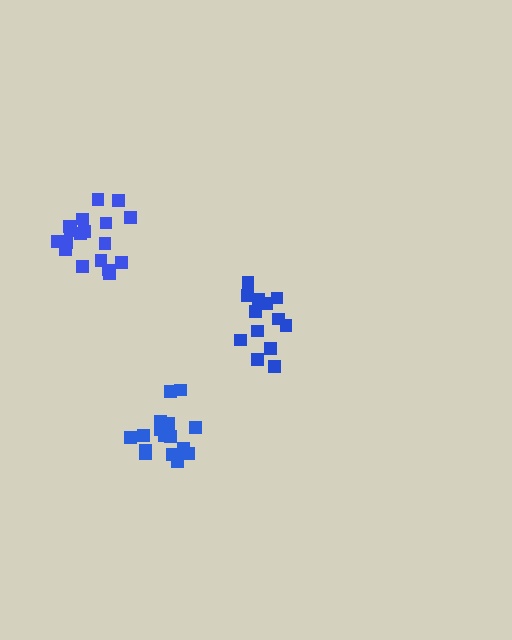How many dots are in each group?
Group 1: 17 dots, Group 2: 13 dots, Group 3: 18 dots (48 total).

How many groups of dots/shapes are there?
There are 3 groups.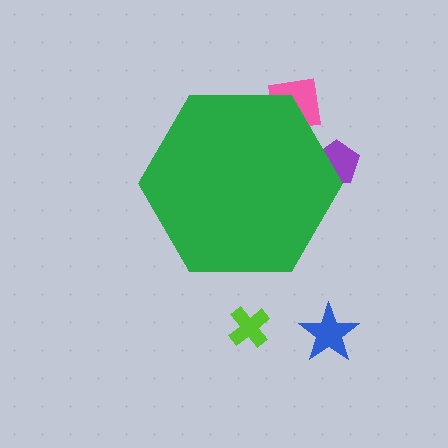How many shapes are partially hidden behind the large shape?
2 shapes are partially hidden.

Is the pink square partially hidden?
Yes, the pink square is partially hidden behind the green hexagon.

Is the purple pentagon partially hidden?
Yes, the purple pentagon is partially hidden behind the green hexagon.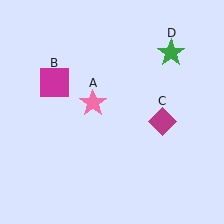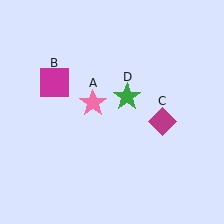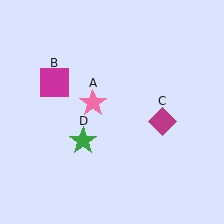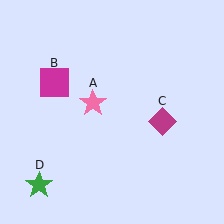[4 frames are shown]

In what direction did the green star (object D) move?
The green star (object D) moved down and to the left.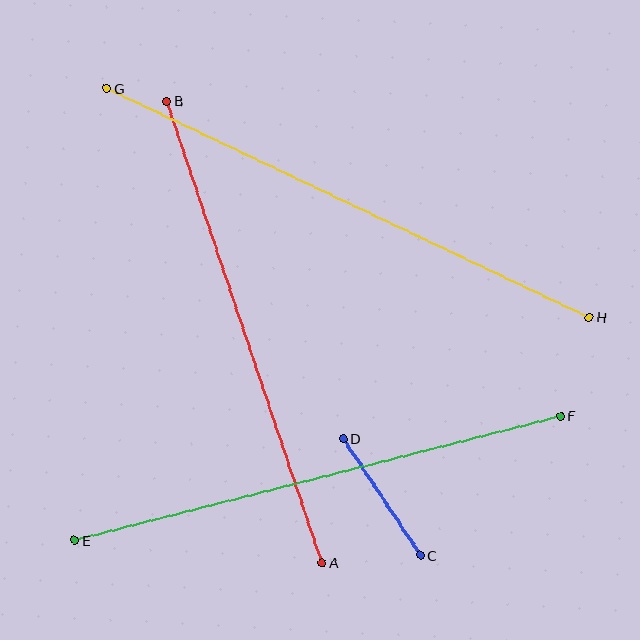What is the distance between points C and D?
The distance is approximately 140 pixels.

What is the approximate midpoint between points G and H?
The midpoint is at approximately (348, 203) pixels.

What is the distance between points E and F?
The distance is approximately 501 pixels.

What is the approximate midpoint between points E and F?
The midpoint is at approximately (318, 478) pixels.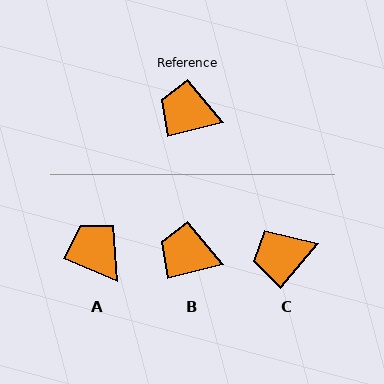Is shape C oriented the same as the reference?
No, it is off by about 35 degrees.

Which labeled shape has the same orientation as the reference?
B.